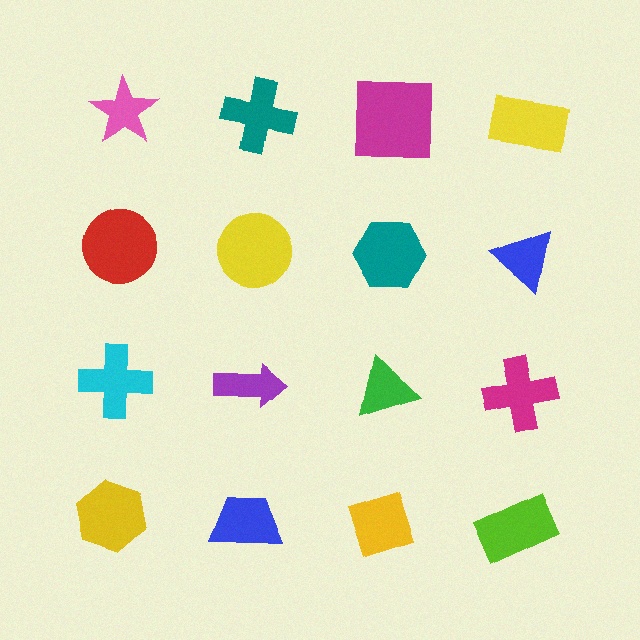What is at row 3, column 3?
A green triangle.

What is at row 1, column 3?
A magenta square.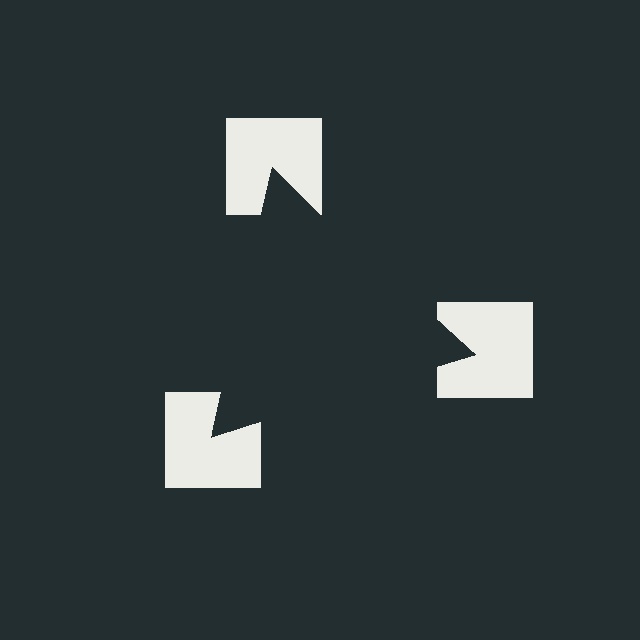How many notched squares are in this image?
There are 3 — one at each vertex of the illusory triangle.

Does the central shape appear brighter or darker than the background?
It typically appears slightly darker than the background, even though no actual brightness change is drawn.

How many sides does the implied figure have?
3 sides.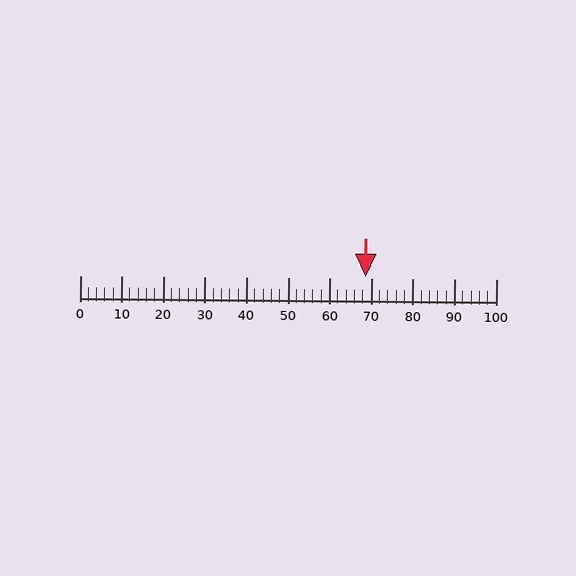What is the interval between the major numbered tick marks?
The major tick marks are spaced 10 units apart.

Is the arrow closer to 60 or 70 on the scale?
The arrow is closer to 70.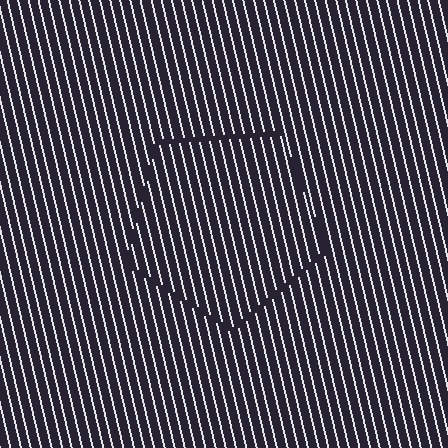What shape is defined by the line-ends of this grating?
An illusory pentagon. The interior of the shape contains the same grating, shifted by half a period — the contour is defined by the phase discontinuity where line-ends from the inner and outer gratings abut.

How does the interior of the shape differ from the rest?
The interior of the shape contains the same grating, shifted by half a period — the contour is defined by the phase discontinuity where line-ends from the inner and outer gratings abut.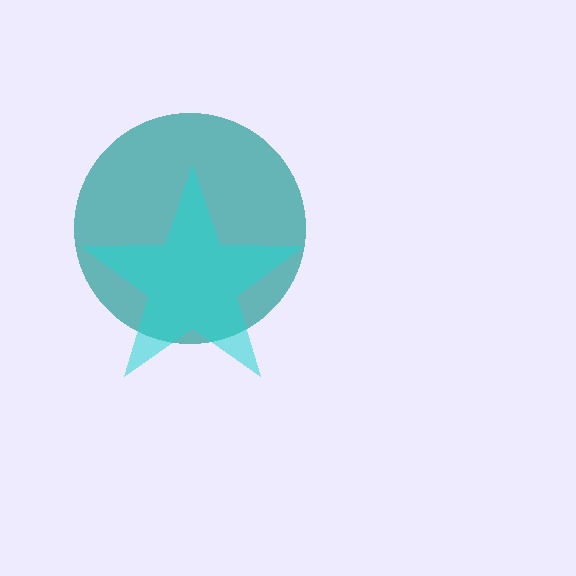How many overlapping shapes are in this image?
There are 2 overlapping shapes in the image.